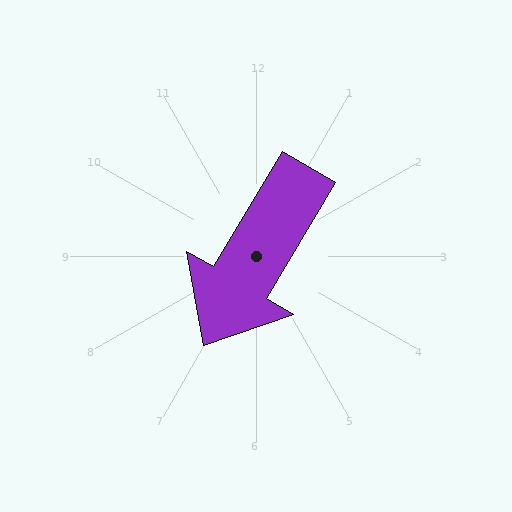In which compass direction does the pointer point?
Southwest.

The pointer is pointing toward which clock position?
Roughly 7 o'clock.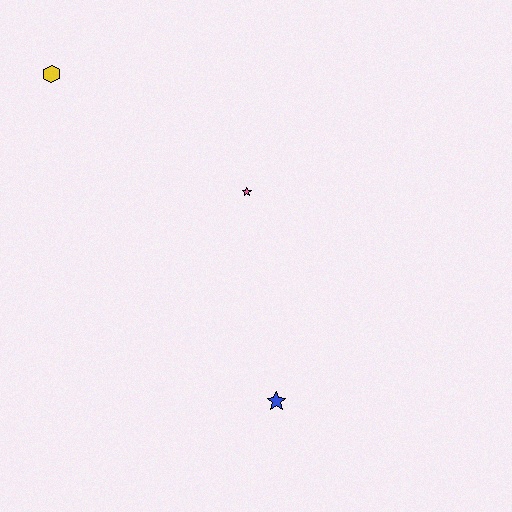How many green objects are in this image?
There are no green objects.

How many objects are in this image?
There are 3 objects.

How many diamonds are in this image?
There are no diamonds.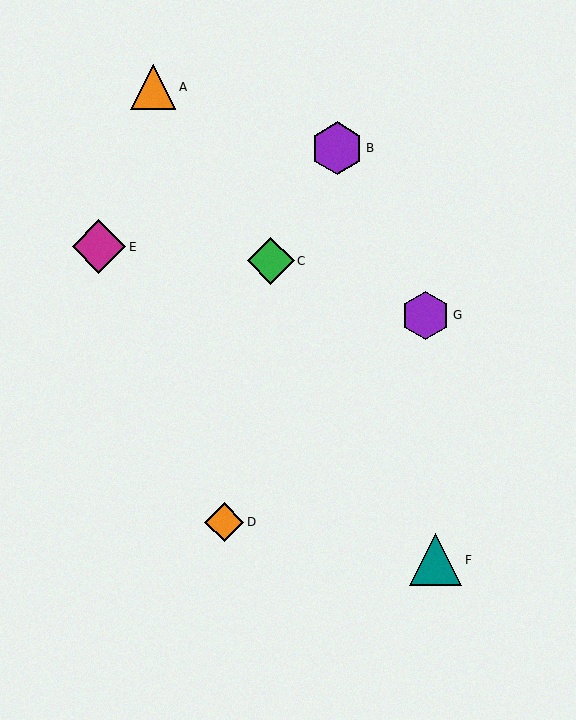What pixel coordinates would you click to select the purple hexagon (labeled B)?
Click at (337, 148) to select the purple hexagon B.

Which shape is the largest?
The magenta diamond (labeled E) is the largest.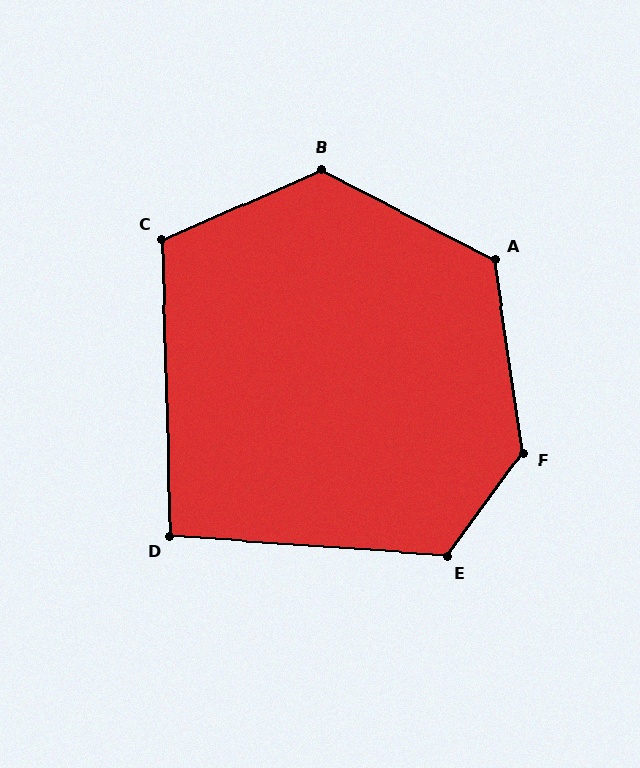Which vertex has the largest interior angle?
F, at approximately 136 degrees.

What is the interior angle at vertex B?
Approximately 129 degrees (obtuse).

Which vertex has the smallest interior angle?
D, at approximately 96 degrees.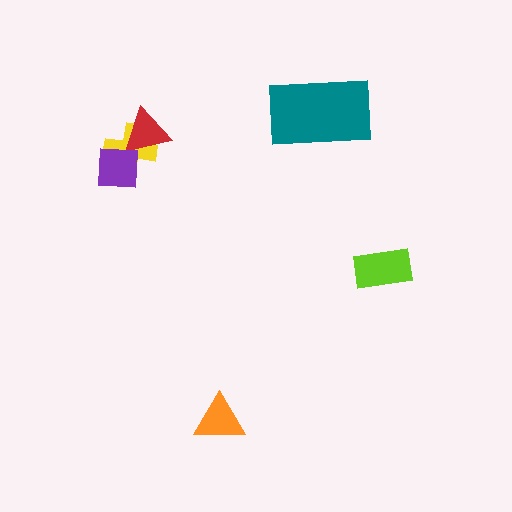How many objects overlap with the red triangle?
2 objects overlap with the red triangle.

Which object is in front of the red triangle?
The purple square is in front of the red triangle.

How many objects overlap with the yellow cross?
2 objects overlap with the yellow cross.